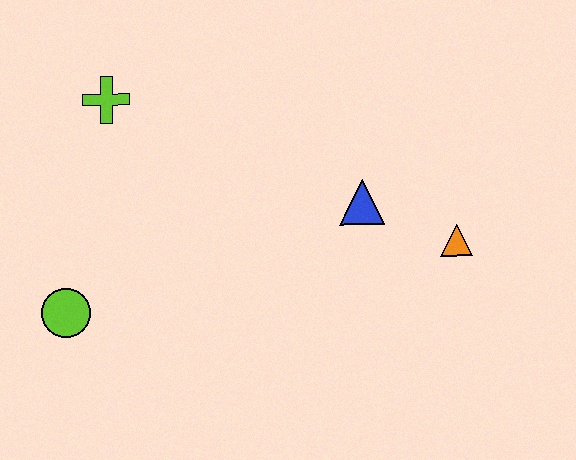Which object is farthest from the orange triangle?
The lime circle is farthest from the orange triangle.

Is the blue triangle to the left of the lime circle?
No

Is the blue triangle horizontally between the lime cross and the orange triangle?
Yes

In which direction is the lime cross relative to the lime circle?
The lime cross is above the lime circle.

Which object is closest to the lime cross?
The lime circle is closest to the lime cross.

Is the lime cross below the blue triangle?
No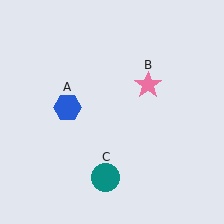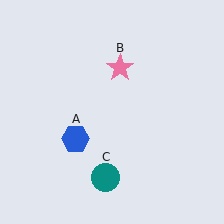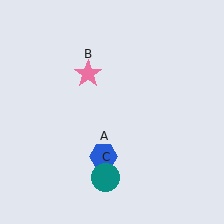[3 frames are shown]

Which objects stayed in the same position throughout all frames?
Teal circle (object C) remained stationary.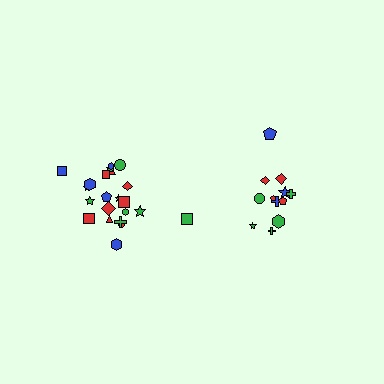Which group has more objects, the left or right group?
The left group.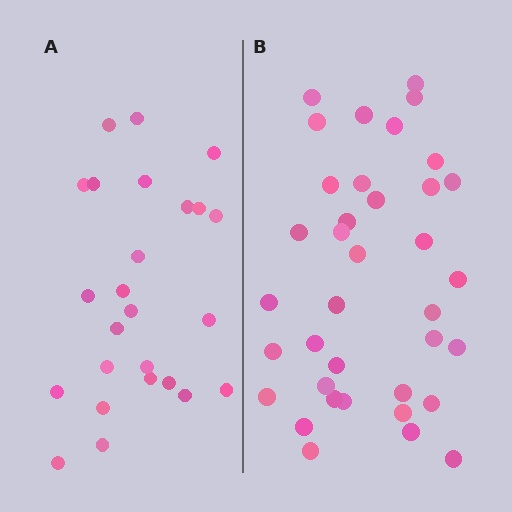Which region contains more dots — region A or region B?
Region B (the right region) has more dots.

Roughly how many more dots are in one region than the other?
Region B has roughly 12 or so more dots than region A.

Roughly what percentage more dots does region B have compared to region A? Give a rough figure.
About 50% more.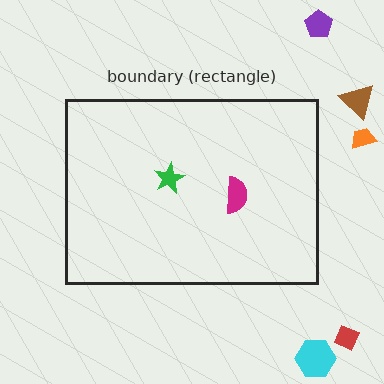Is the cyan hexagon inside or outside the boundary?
Outside.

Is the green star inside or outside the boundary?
Inside.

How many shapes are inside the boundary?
2 inside, 5 outside.